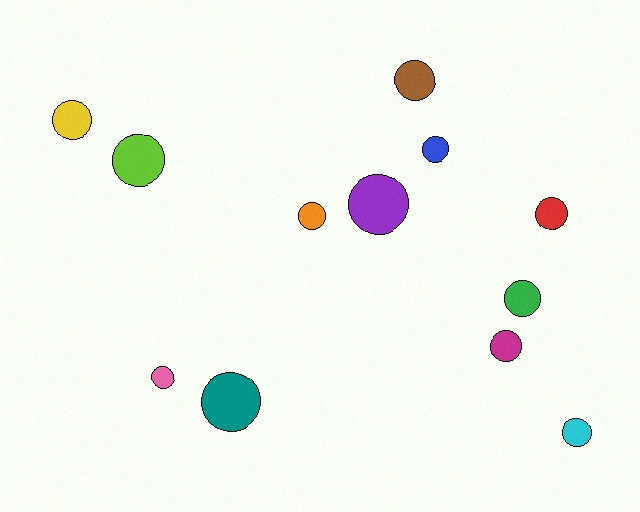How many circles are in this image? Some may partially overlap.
There are 12 circles.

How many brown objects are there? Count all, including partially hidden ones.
There is 1 brown object.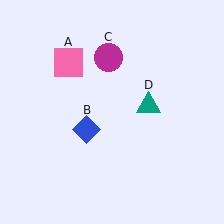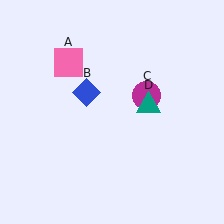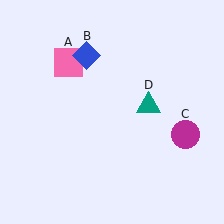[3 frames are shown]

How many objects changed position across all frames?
2 objects changed position: blue diamond (object B), magenta circle (object C).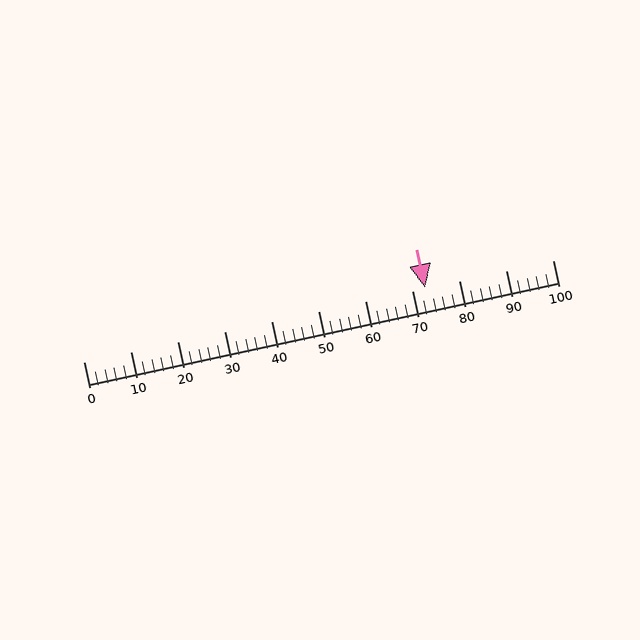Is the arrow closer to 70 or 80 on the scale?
The arrow is closer to 70.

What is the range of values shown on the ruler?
The ruler shows values from 0 to 100.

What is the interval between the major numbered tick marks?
The major tick marks are spaced 10 units apart.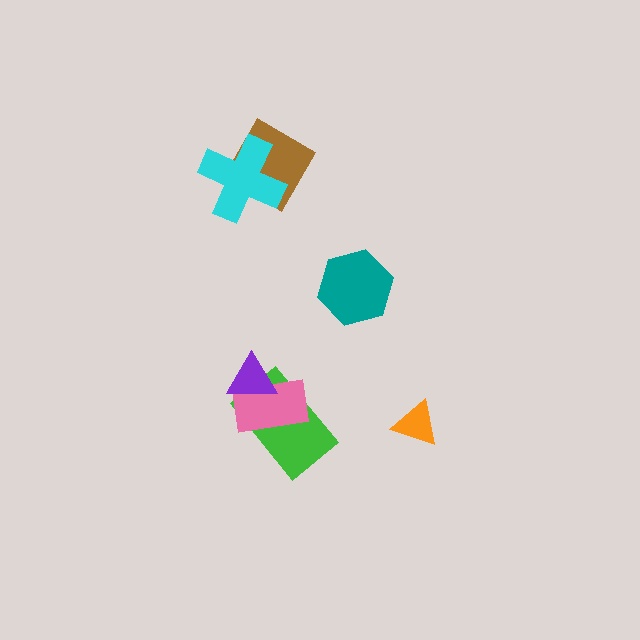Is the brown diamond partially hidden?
Yes, it is partially covered by another shape.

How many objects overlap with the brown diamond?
1 object overlaps with the brown diamond.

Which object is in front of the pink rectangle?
The purple triangle is in front of the pink rectangle.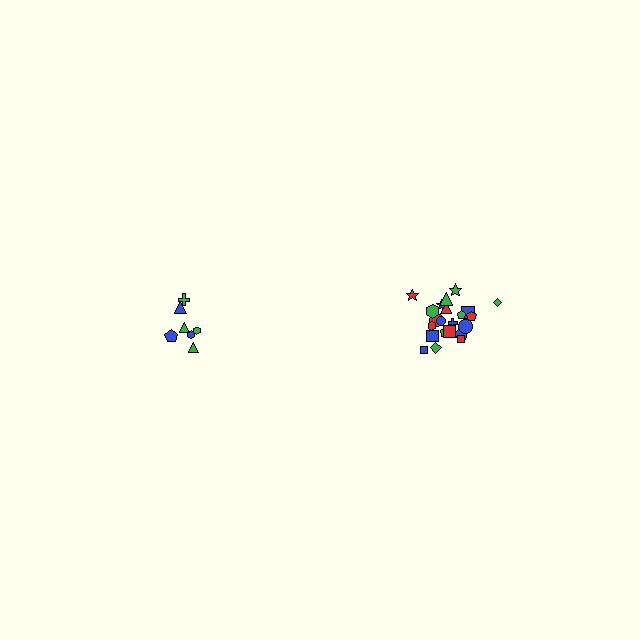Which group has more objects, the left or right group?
The right group.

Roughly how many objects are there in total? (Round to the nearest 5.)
Roughly 30 objects in total.